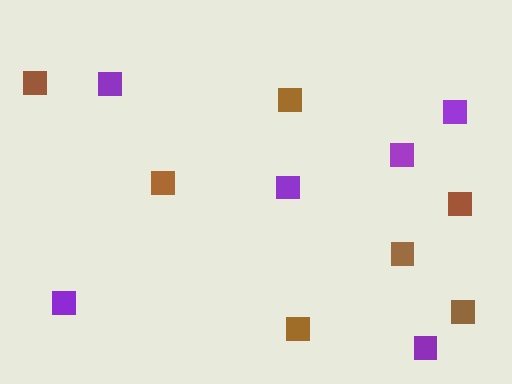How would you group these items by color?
There are 2 groups: one group of purple squares (6) and one group of brown squares (7).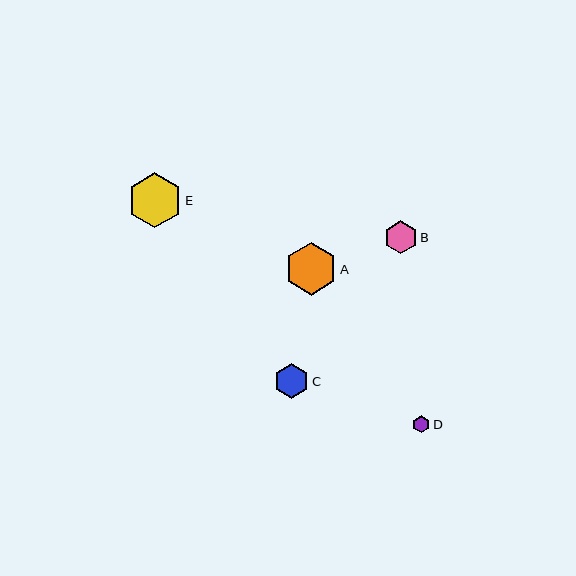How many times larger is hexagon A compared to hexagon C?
Hexagon A is approximately 1.5 times the size of hexagon C.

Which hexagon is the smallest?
Hexagon D is the smallest with a size of approximately 17 pixels.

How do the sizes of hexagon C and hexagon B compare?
Hexagon C and hexagon B are approximately the same size.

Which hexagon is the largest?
Hexagon E is the largest with a size of approximately 55 pixels.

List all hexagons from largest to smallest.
From largest to smallest: E, A, C, B, D.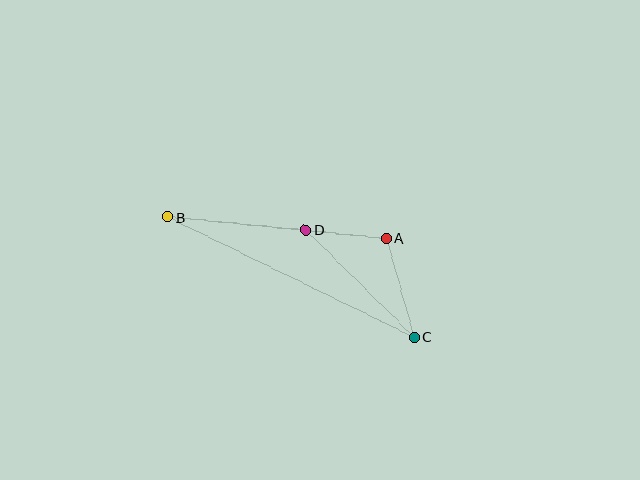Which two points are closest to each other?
Points A and D are closest to each other.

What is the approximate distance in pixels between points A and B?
The distance between A and B is approximately 220 pixels.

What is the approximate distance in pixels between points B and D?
The distance between B and D is approximately 140 pixels.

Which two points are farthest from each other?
Points B and C are farthest from each other.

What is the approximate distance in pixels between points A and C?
The distance between A and C is approximately 103 pixels.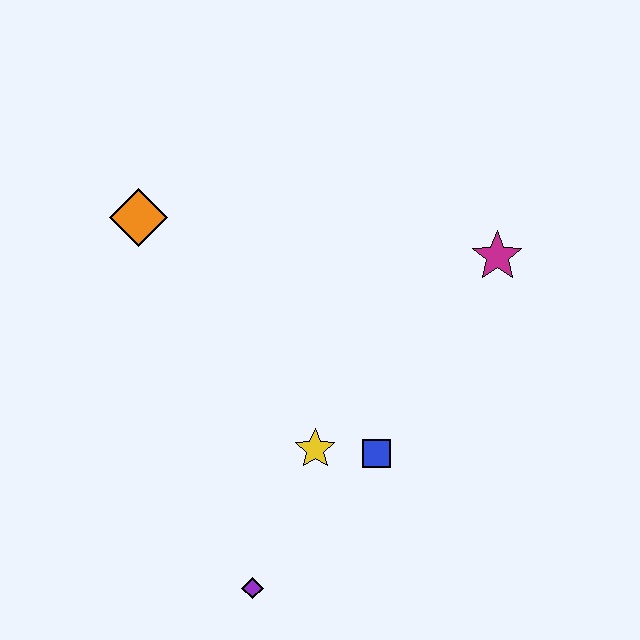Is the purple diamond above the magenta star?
No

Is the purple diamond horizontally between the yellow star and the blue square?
No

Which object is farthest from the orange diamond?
The purple diamond is farthest from the orange diamond.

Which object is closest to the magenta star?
The blue square is closest to the magenta star.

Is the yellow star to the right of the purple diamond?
Yes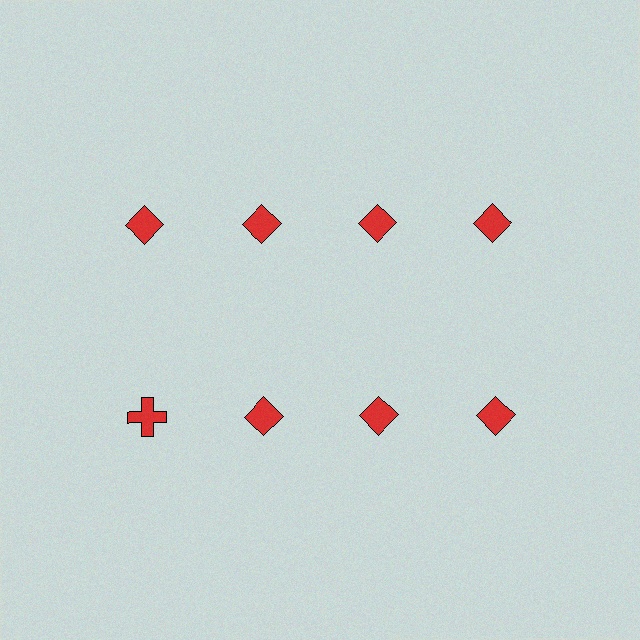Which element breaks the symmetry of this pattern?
The red cross in the second row, leftmost column breaks the symmetry. All other shapes are red diamonds.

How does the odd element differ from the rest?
It has a different shape: cross instead of diamond.